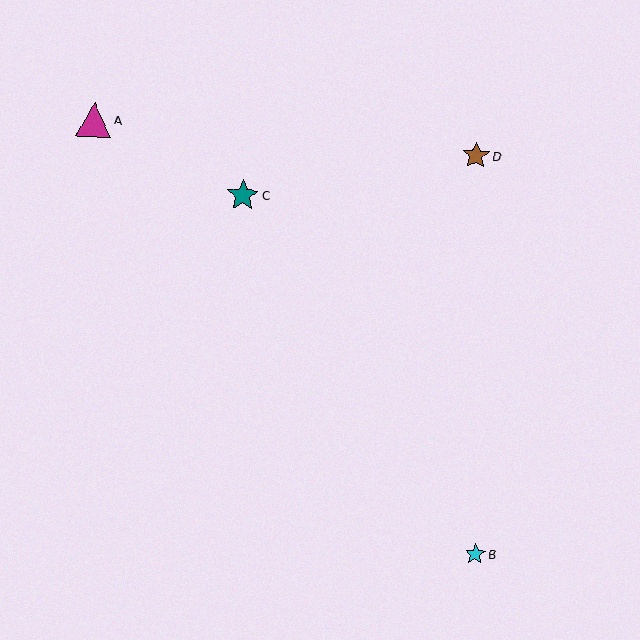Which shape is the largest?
The magenta triangle (labeled A) is the largest.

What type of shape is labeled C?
Shape C is a teal star.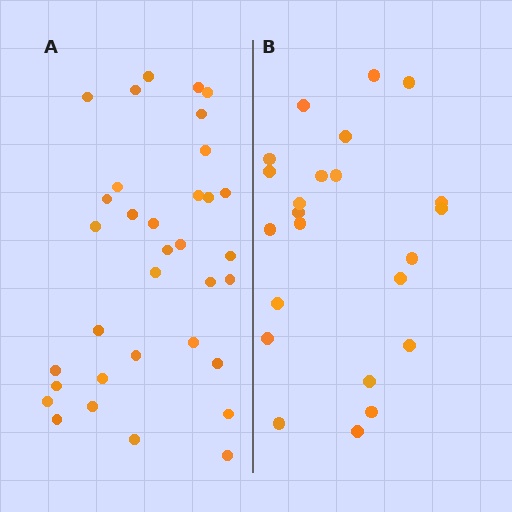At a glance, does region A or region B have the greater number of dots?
Region A (the left region) has more dots.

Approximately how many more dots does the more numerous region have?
Region A has roughly 12 or so more dots than region B.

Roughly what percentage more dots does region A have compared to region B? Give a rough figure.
About 50% more.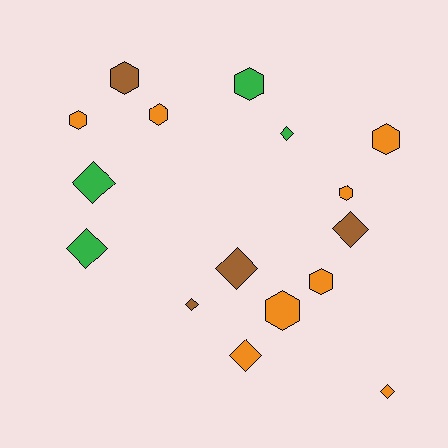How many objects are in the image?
There are 16 objects.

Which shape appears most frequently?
Hexagon, with 8 objects.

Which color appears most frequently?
Orange, with 8 objects.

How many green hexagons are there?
There is 1 green hexagon.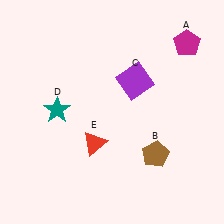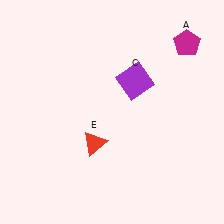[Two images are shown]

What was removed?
The teal star (D), the brown pentagon (B) were removed in Image 2.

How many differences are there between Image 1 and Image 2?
There are 2 differences between the two images.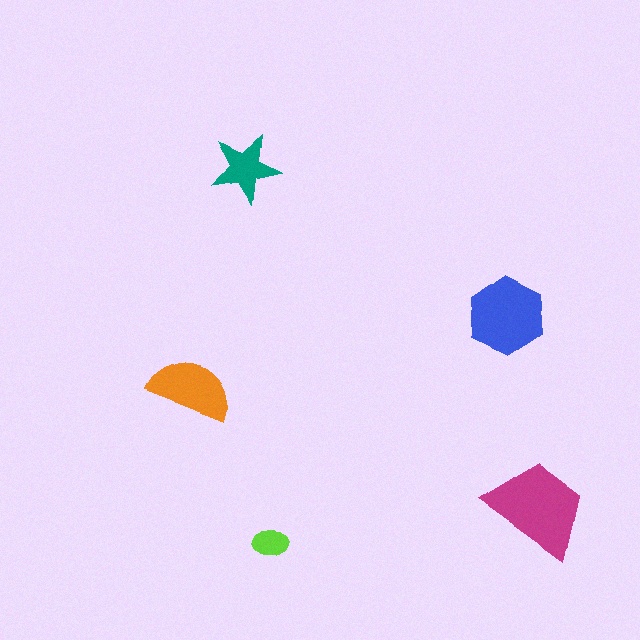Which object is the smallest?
The lime ellipse.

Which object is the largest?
The magenta trapezoid.